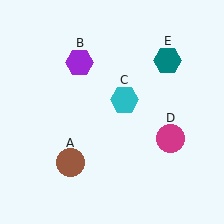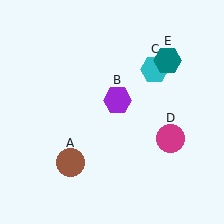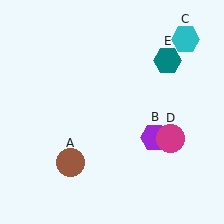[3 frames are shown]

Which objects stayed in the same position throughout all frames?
Brown circle (object A) and magenta circle (object D) and teal hexagon (object E) remained stationary.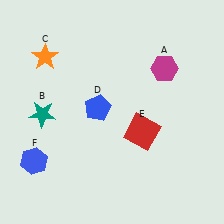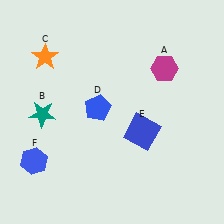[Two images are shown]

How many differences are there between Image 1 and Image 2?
There is 1 difference between the two images.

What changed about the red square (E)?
In Image 1, E is red. In Image 2, it changed to blue.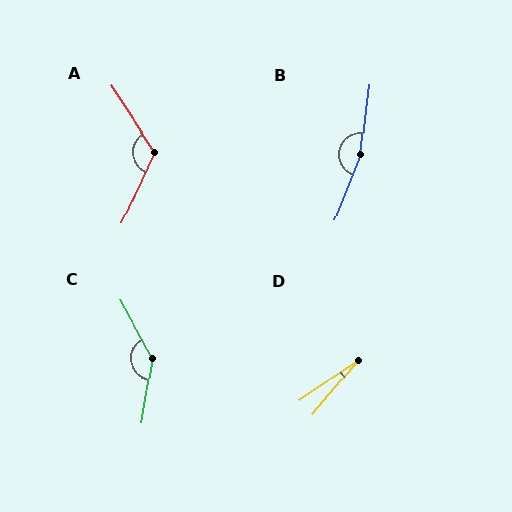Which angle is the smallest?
D, at approximately 15 degrees.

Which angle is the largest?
B, at approximately 166 degrees.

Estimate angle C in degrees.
Approximately 141 degrees.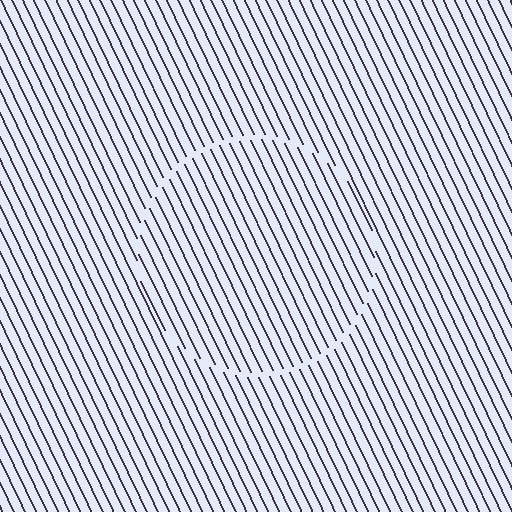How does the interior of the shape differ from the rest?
The interior of the shape contains the same grating, shifted by half a period — the contour is defined by the phase discontinuity where line-ends from the inner and outer gratings abut.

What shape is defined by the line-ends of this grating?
An illusory circle. The interior of the shape contains the same grating, shifted by half a period — the contour is defined by the phase discontinuity where line-ends from the inner and outer gratings abut.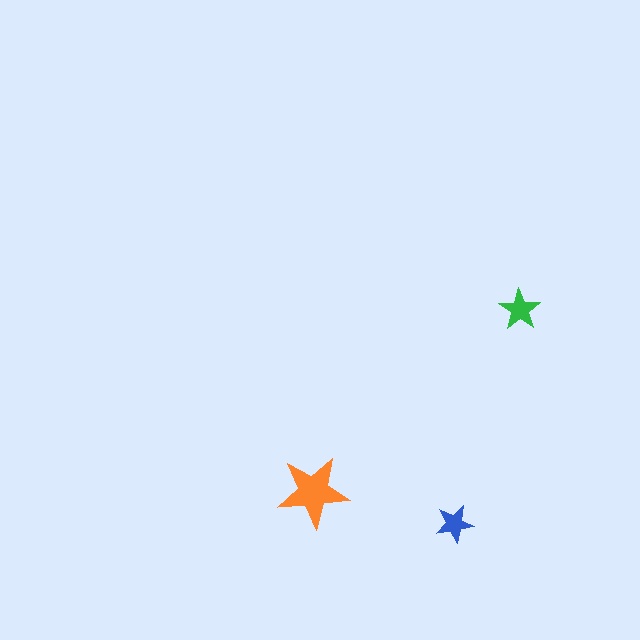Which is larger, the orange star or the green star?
The orange one.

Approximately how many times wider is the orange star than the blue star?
About 2 times wider.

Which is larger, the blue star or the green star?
The green one.